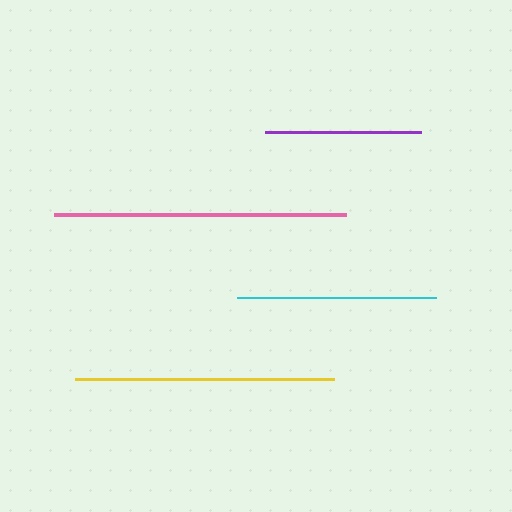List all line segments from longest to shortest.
From longest to shortest: pink, yellow, cyan, purple.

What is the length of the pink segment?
The pink segment is approximately 292 pixels long.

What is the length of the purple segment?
The purple segment is approximately 155 pixels long.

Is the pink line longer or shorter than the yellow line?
The pink line is longer than the yellow line.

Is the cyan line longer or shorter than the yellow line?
The yellow line is longer than the cyan line.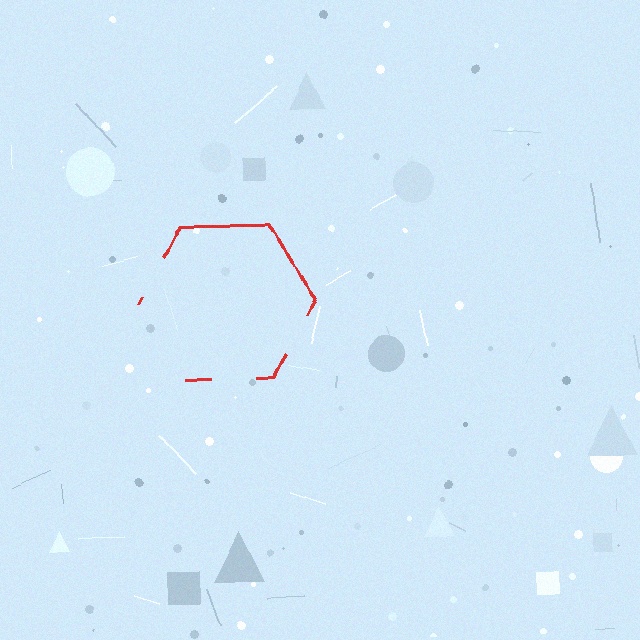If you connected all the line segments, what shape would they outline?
They would outline a hexagon.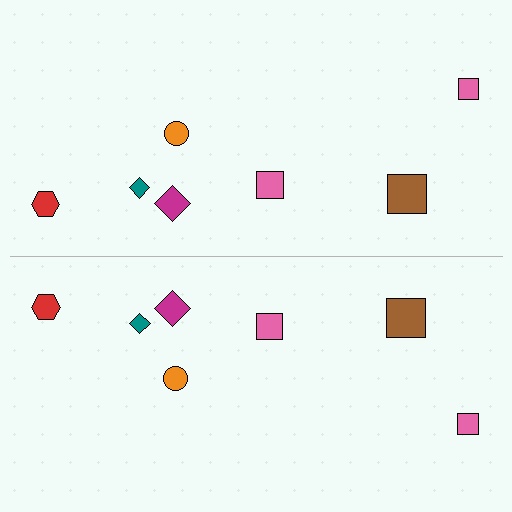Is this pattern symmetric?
Yes, this pattern has bilateral (reflection) symmetry.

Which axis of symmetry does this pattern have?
The pattern has a horizontal axis of symmetry running through the center of the image.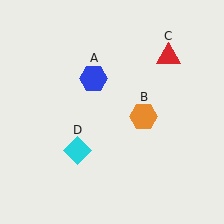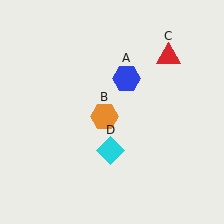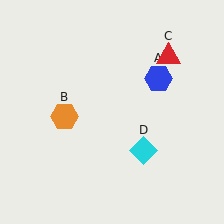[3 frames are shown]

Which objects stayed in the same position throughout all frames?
Red triangle (object C) remained stationary.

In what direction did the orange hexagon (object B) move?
The orange hexagon (object B) moved left.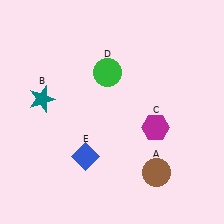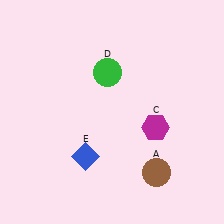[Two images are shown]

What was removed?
The teal star (B) was removed in Image 2.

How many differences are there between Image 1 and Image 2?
There is 1 difference between the two images.